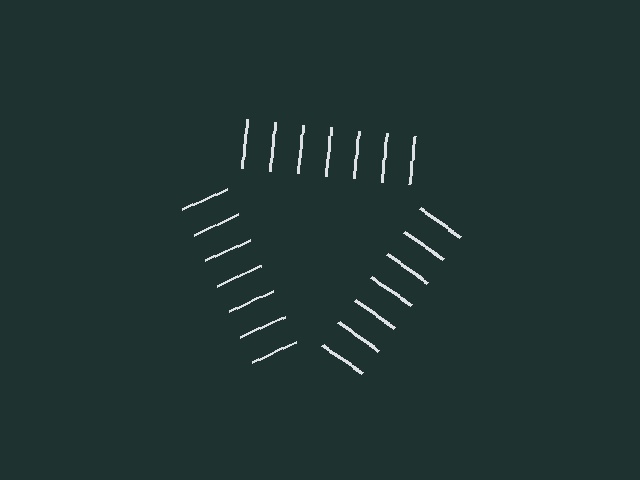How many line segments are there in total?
21 — 7 along each of the 3 edges.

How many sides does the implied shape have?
3 sides — the line-ends trace a triangle.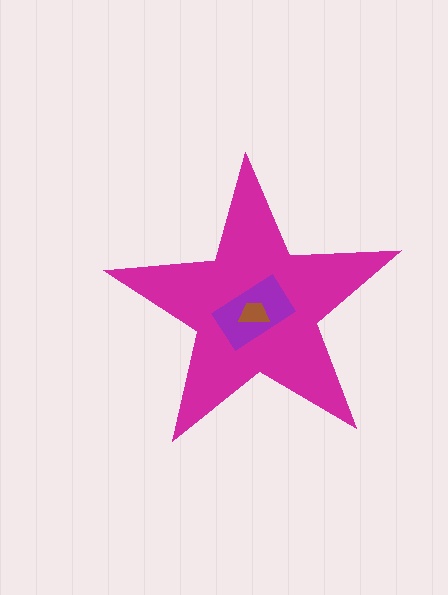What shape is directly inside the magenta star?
The purple rectangle.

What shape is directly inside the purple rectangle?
The brown trapezoid.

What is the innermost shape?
The brown trapezoid.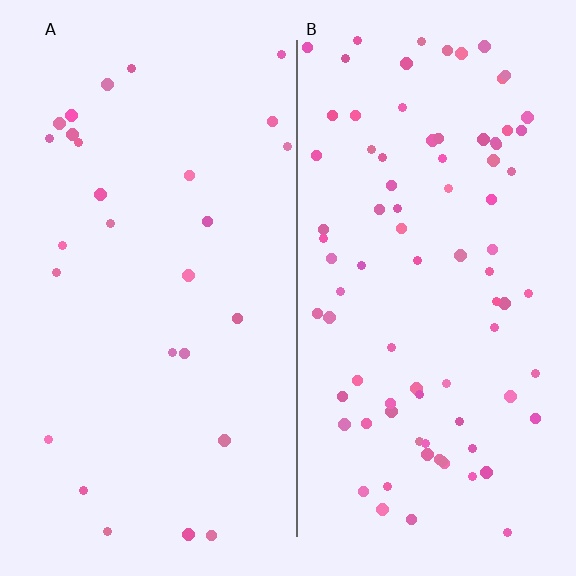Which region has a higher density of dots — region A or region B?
B (the right).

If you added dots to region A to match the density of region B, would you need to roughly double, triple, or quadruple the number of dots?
Approximately triple.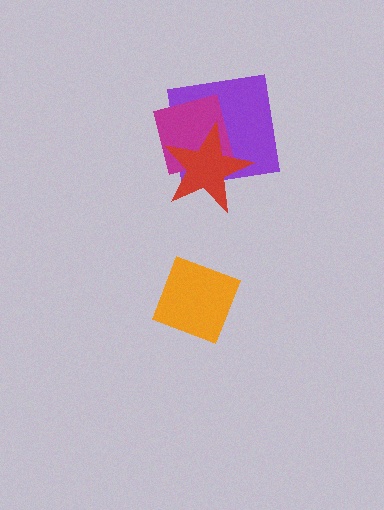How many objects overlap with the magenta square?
2 objects overlap with the magenta square.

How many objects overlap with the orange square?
0 objects overlap with the orange square.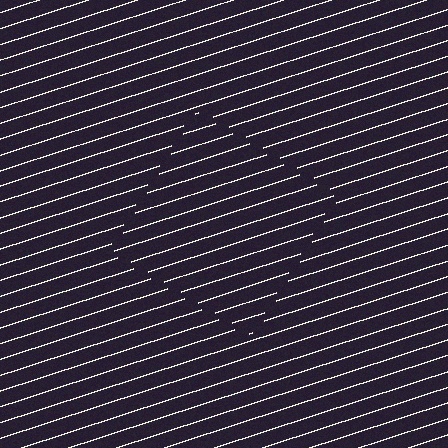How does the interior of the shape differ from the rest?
The interior of the shape contains the same grating, shifted by half a period — the contour is defined by the phase discontinuity where line-ends from the inner and outer gratings abut.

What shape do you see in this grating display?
An illusory square. The interior of the shape contains the same grating, shifted by half a period — the contour is defined by the phase discontinuity where line-ends from the inner and outer gratings abut.